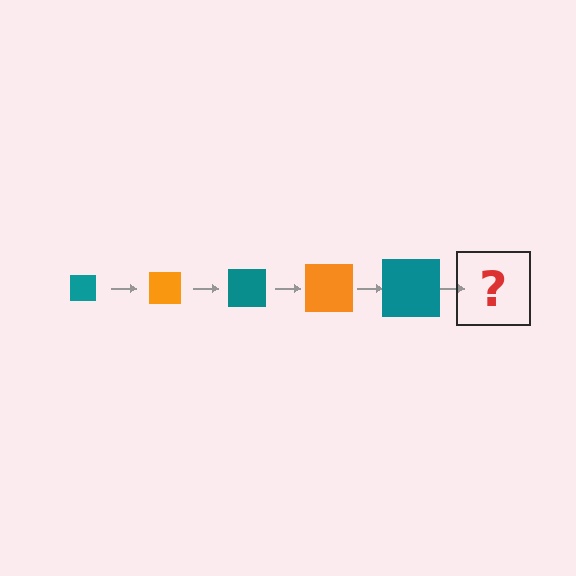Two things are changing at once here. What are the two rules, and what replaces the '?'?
The two rules are that the square grows larger each step and the color cycles through teal and orange. The '?' should be an orange square, larger than the previous one.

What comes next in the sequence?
The next element should be an orange square, larger than the previous one.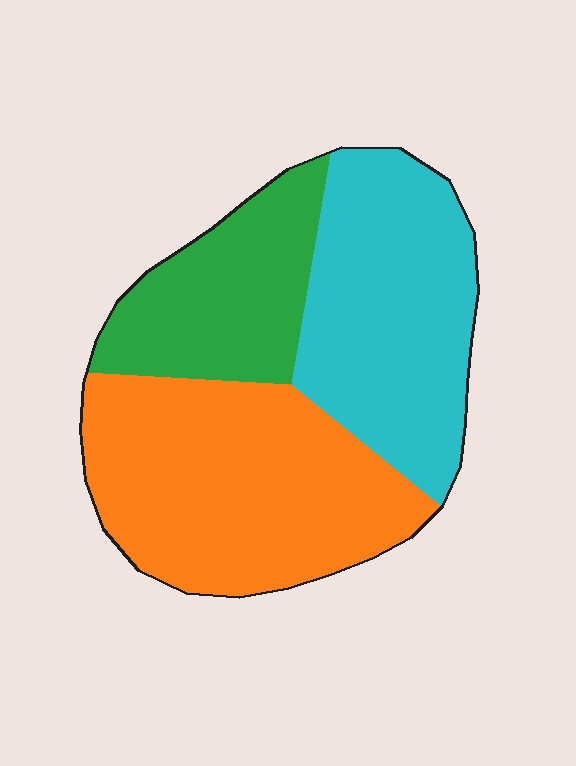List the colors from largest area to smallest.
From largest to smallest: orange, cyan, green.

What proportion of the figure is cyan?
Cyan takes up about one third (1/3) of the figure.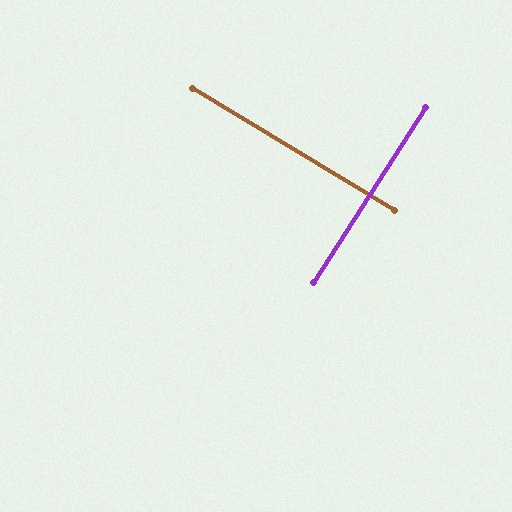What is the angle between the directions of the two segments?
Approximately 88 degrees.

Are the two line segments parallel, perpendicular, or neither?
Perpendicular — they meet at approximately 88°.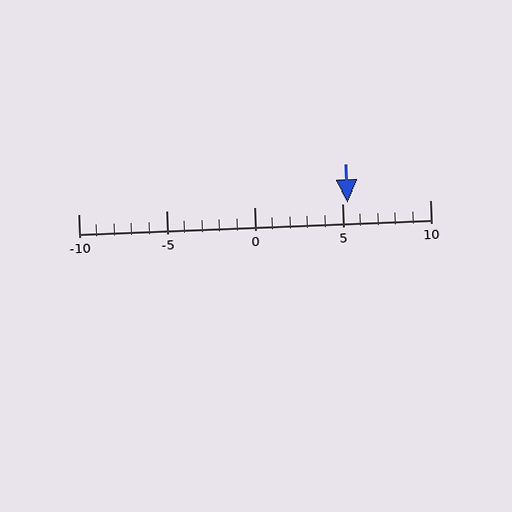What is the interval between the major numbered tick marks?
The major tick marks are spaced 5 units apart.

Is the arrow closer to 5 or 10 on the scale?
The arrow is closer to 5.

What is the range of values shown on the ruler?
The ruler shows values from -10 to 10.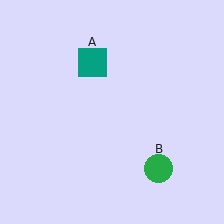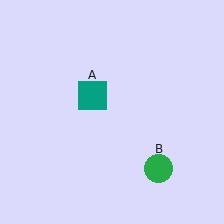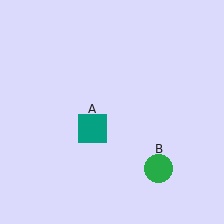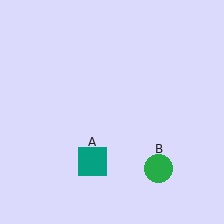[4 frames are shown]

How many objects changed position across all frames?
1 object changed position: teal square (object A).